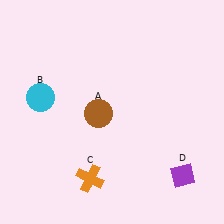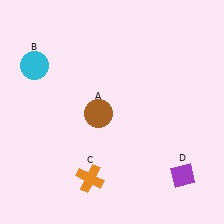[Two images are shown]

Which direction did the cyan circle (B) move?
The cyan circle (B) moved up.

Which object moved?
The cyan circle (B) moved up.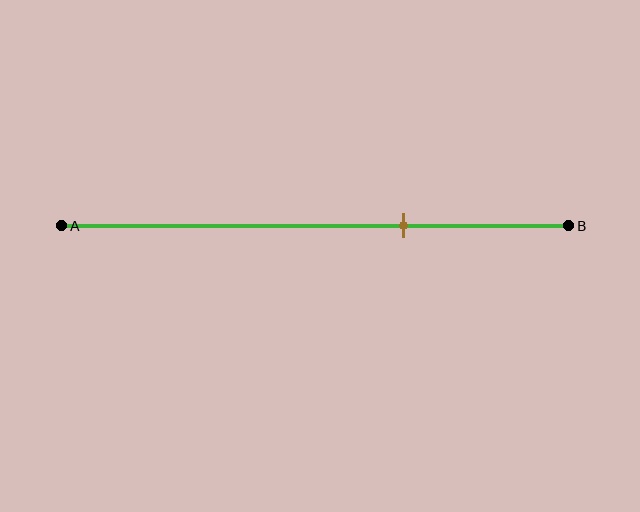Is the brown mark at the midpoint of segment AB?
No, the mark is at about 70% from A, not at the 50% midpoint.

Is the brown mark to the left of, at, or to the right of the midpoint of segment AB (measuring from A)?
The brown mark is to the right of the midpoint of segment AB.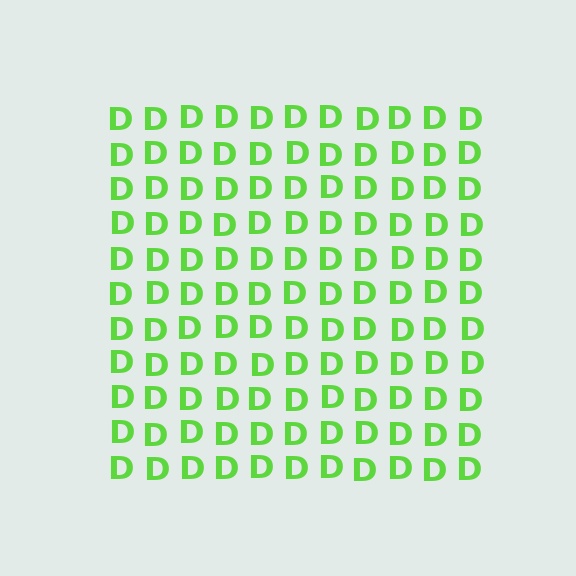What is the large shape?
The large shape is a square.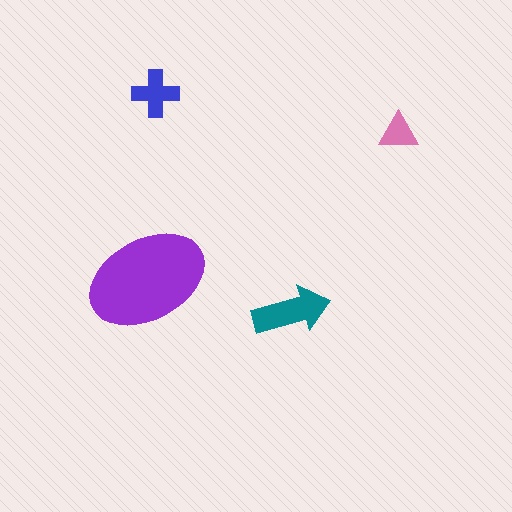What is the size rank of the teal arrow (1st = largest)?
2nd.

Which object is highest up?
The blue cross is topmost.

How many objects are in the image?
There are 4 objects in the image.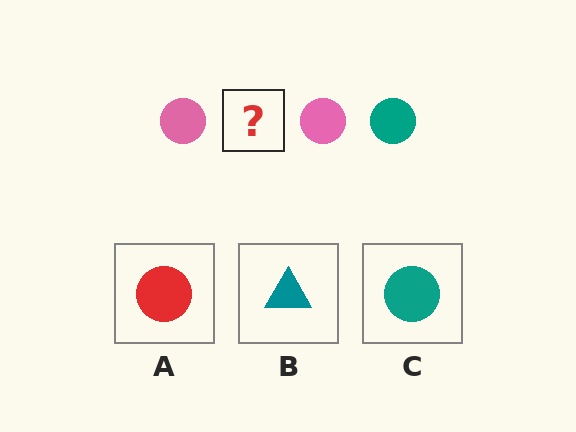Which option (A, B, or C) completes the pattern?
C.